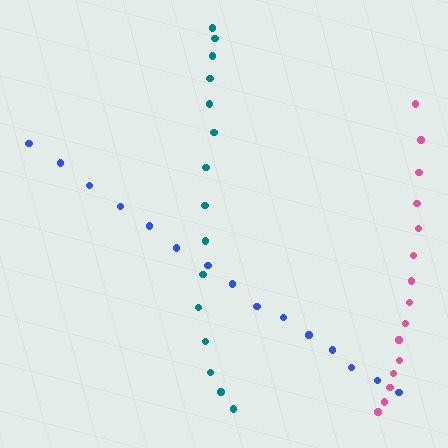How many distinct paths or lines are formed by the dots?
There are 3 distinct paths.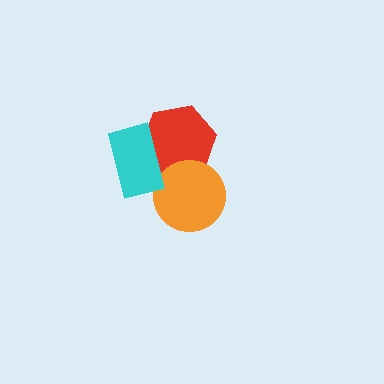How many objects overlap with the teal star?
3 objects overlap with the teal star.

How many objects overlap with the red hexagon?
3 objects overlap with the red hexagon.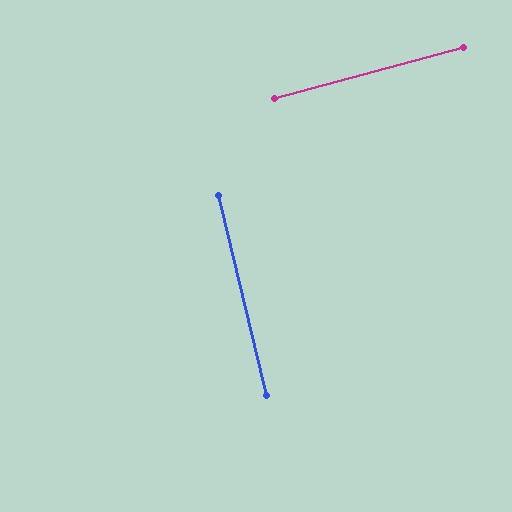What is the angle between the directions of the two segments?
Approximately 88 degrees.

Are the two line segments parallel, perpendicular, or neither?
Perpendicular — they meet at approximately 88°.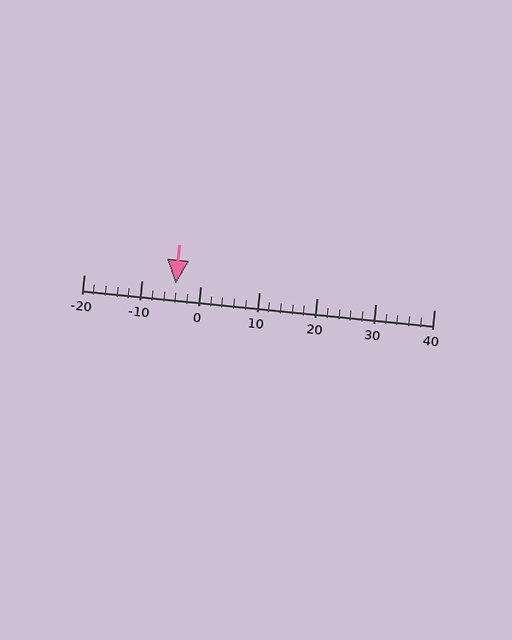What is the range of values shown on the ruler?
The ruler shows values from -20 to 40.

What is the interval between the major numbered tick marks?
The major tick marks are spaced 10 units apart.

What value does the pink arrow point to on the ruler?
The pink arrow points to approximately -4.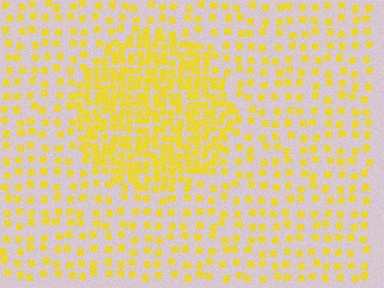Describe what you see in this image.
The image contains small yellow elements arranged at two different densities. A circle-shaped region is visible where the elements are more densely packed than the surrounding area.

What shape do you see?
I see a circle.